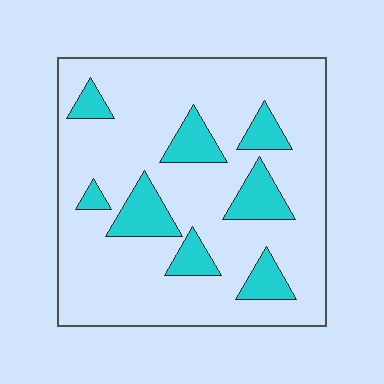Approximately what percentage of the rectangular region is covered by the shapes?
Approximately 20%.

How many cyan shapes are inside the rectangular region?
8.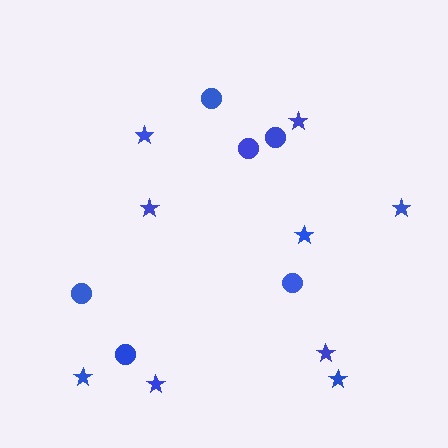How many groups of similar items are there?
There are 2 groups: one group of circles (6) and one group of stars (9).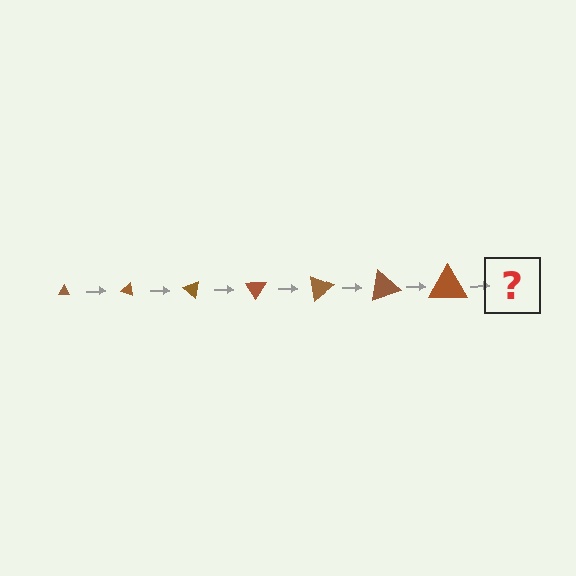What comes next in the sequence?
The next element should be a triangle, larger than the previous one and rotated 140 degrees from the start.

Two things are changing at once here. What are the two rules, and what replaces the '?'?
The two rules are that the triangle grows larger each step and it rotates 20 degrees each step. The '?' should be a triangle, larger than the previous one and rotated 140 degrees from the start.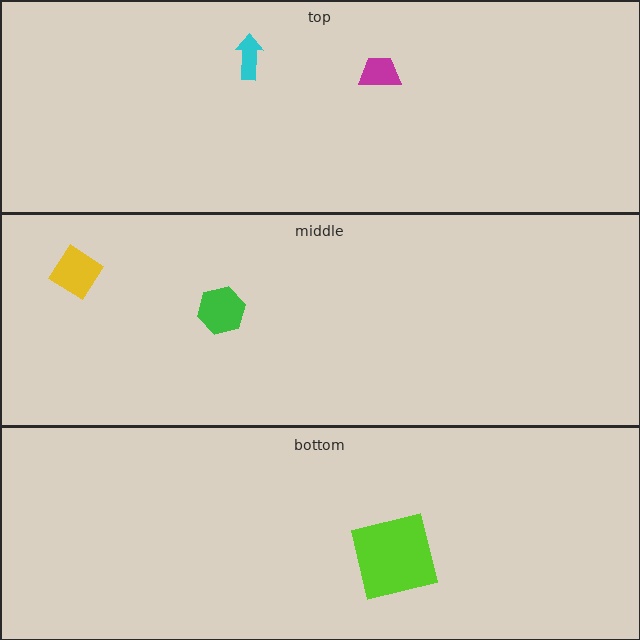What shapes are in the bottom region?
The lime square.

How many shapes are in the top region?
2.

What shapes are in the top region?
The magenta trapezoid, the cyan arrow.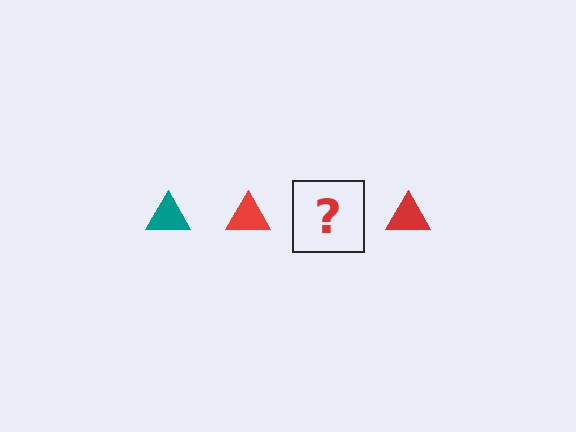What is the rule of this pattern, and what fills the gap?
The rule is that the pattern cycles through teal, red triangles. The gap should be filled with a teal triangle.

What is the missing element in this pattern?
The missing element is a teal triangle.